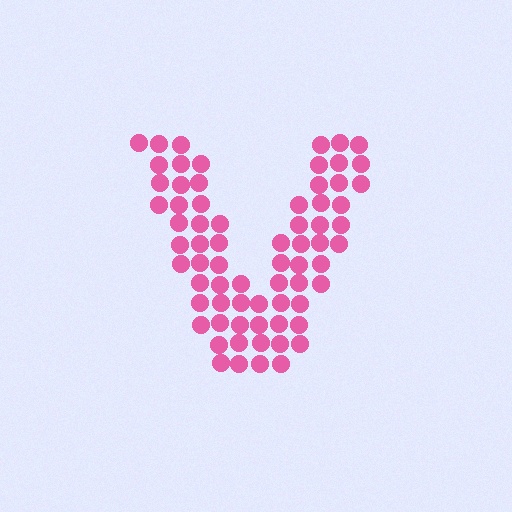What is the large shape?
The large shape is the letter V.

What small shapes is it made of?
It is made of small circles.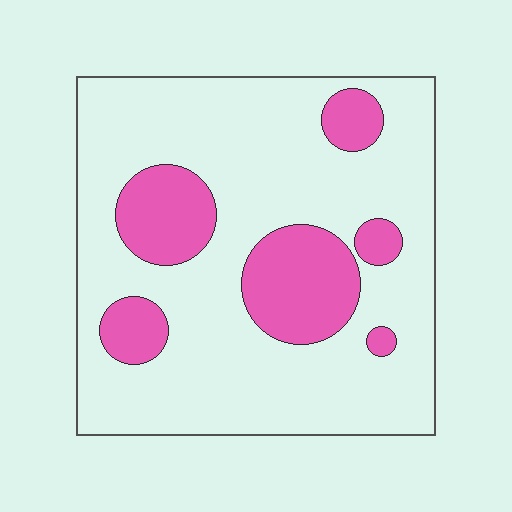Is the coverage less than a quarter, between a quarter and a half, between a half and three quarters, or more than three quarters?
Less than a quarter.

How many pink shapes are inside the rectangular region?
6.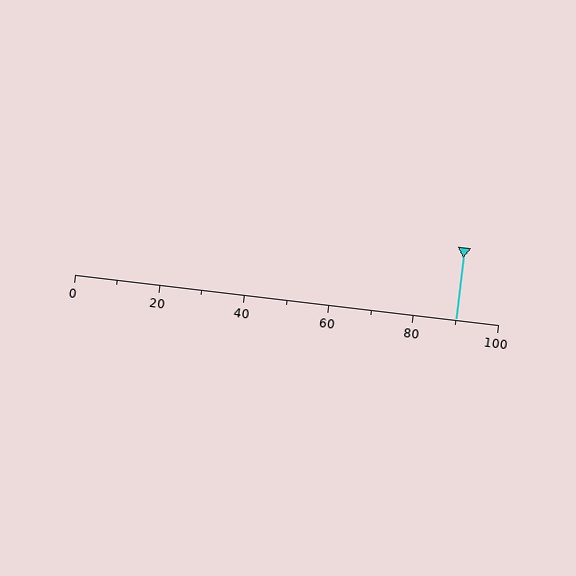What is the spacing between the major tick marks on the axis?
The major ticks are spaced 20 apart.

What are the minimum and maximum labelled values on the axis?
The axis runs from 0 to 100.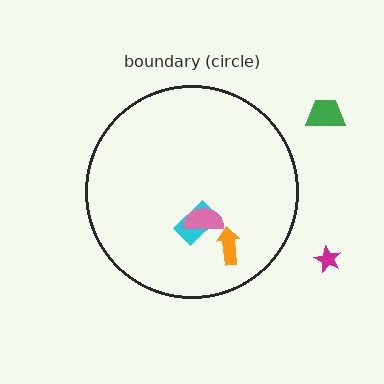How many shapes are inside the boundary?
3 inside, 2 outside.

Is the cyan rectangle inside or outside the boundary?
Inside.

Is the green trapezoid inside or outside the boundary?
Outside.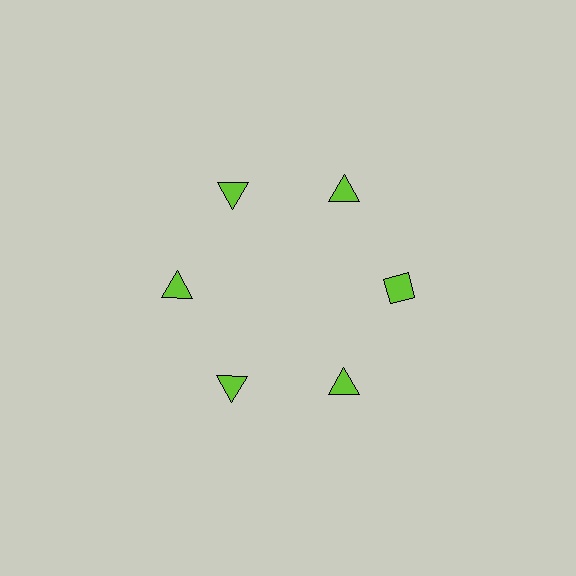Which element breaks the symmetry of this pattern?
The lime diamond at roughly the 3 o'clock position breaks the symmetry. All other shapes are lime triangles.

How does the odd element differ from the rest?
It has a different shape: diamond instead of triangle.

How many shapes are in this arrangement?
There are 6 shapes arranged in a ring pattern.